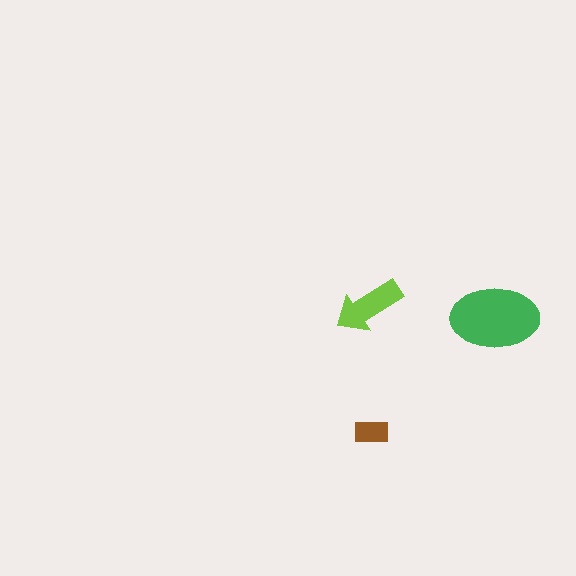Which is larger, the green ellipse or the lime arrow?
The green ellipse.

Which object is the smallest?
The brown rectangle.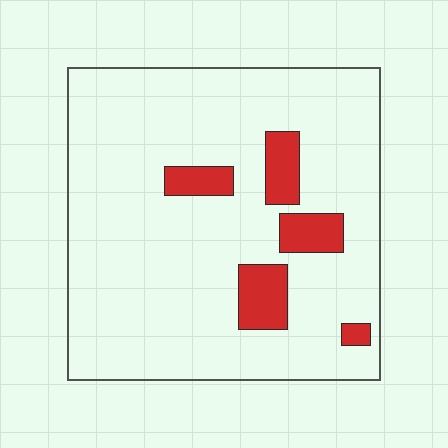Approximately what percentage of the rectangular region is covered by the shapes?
Approximately 10%.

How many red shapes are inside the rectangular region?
5.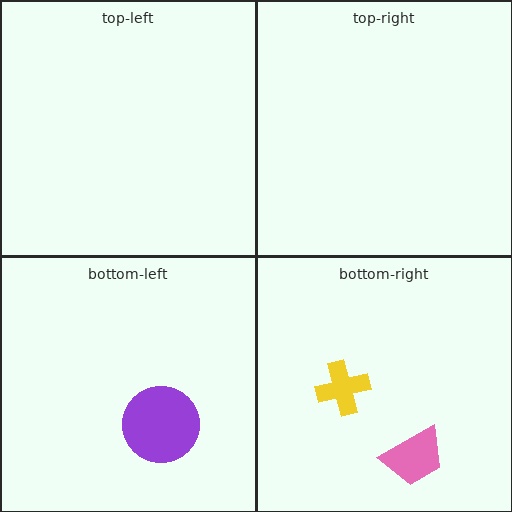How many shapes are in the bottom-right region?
2.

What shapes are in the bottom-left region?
The purple circle.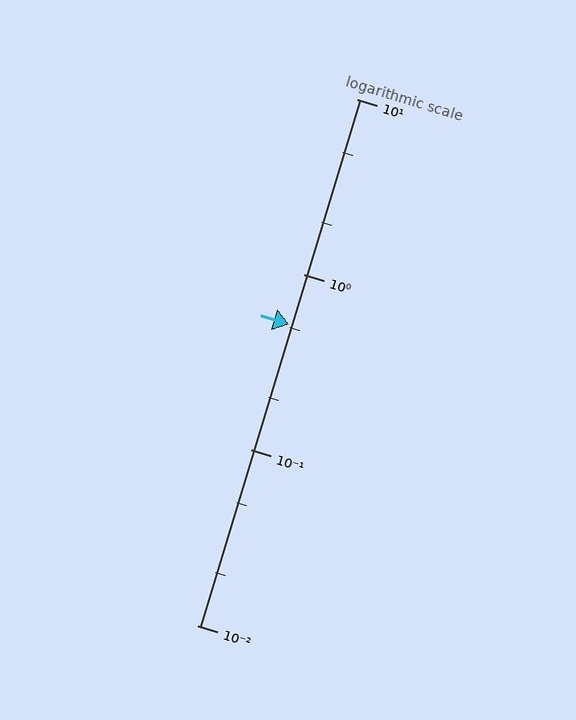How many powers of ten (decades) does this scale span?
The scale spans 3 decades, from 0.01 to 10.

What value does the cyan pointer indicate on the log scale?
The pointer indicates approximately 0.52.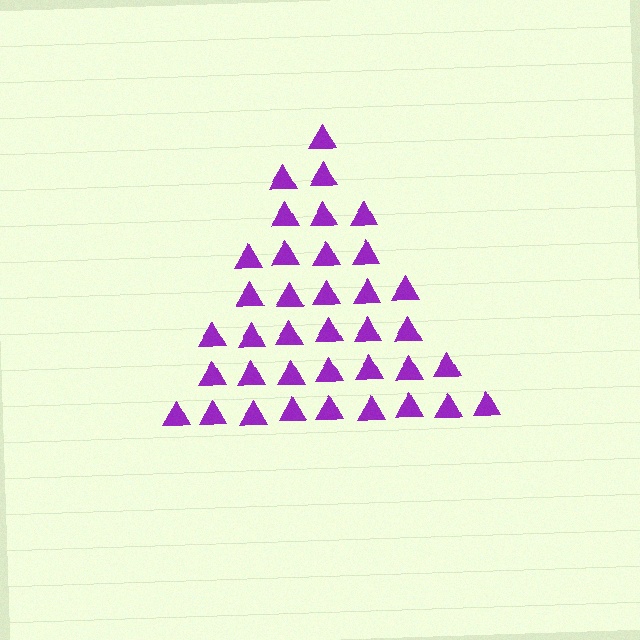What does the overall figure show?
The overall figure shows a triangle.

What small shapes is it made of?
It is made of small triangles.